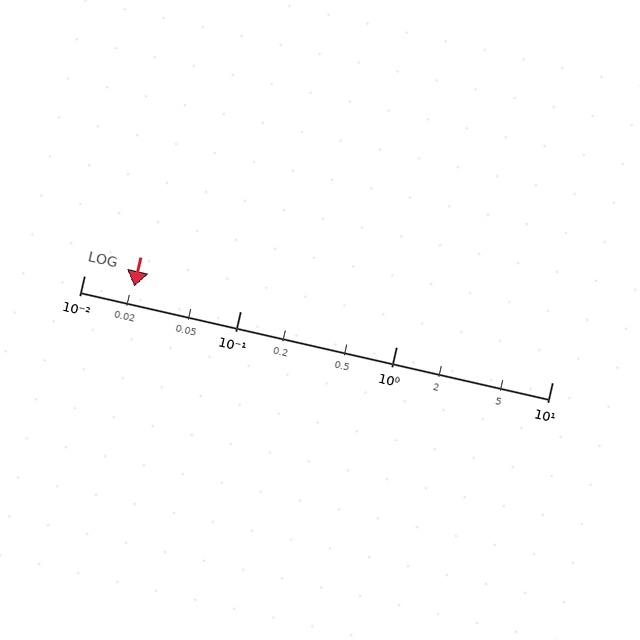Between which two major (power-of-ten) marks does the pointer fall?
The pointer is between 0.01 and 0.1.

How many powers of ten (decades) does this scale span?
The scale spans 3 decades, from 0.01 to 10.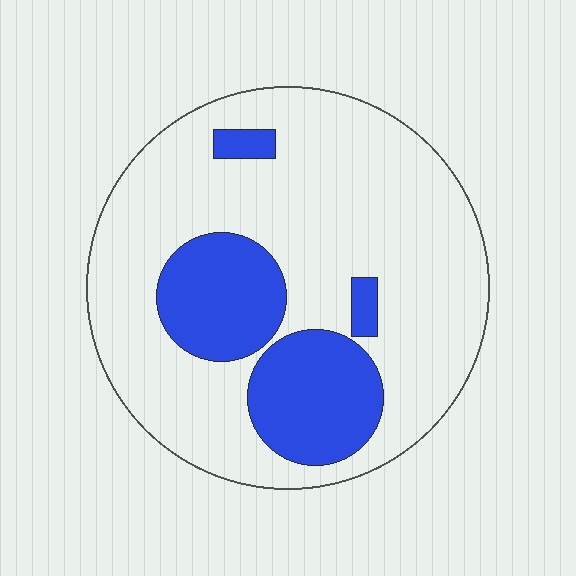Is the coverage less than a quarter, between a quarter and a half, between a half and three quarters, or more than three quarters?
Less than a quarter.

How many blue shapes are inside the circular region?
4.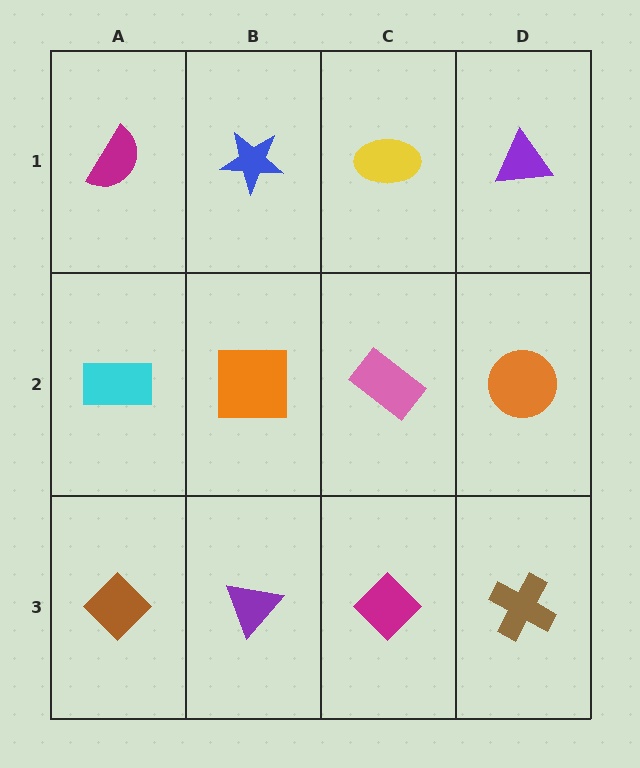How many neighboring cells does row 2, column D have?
3.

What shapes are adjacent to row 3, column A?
A cyan rectangle (row 2, column A), a purple triangle (row 3, column B).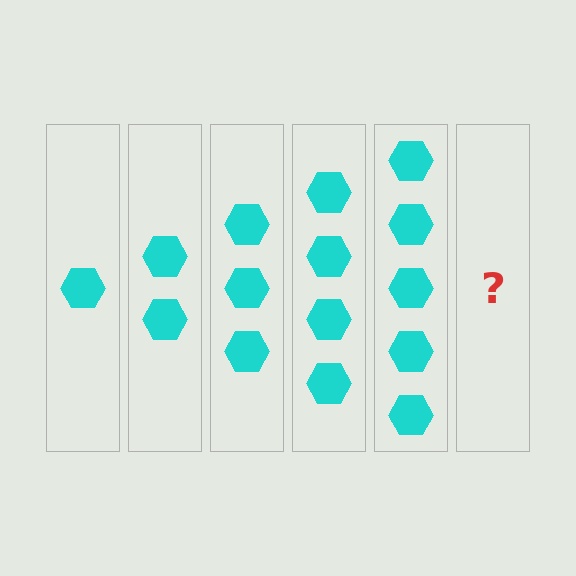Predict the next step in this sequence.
The next step is 6 hexagons.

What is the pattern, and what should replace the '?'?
The pattern is that each step adds one more hexagon. The '?' should be 6 hexagons.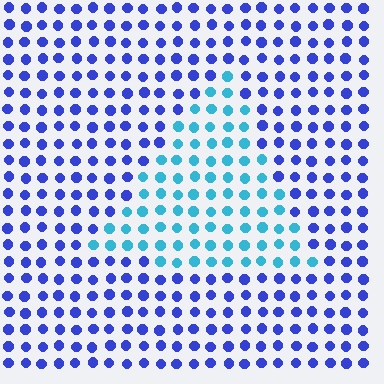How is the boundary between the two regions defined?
The boundary is defined purely by a slight shift in hue (about 44 degrees). Spacing, size, and orientation are identical on both sides.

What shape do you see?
I see a triangle.